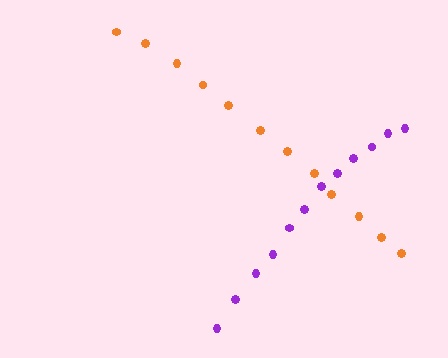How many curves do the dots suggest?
There are 2 distinct paths.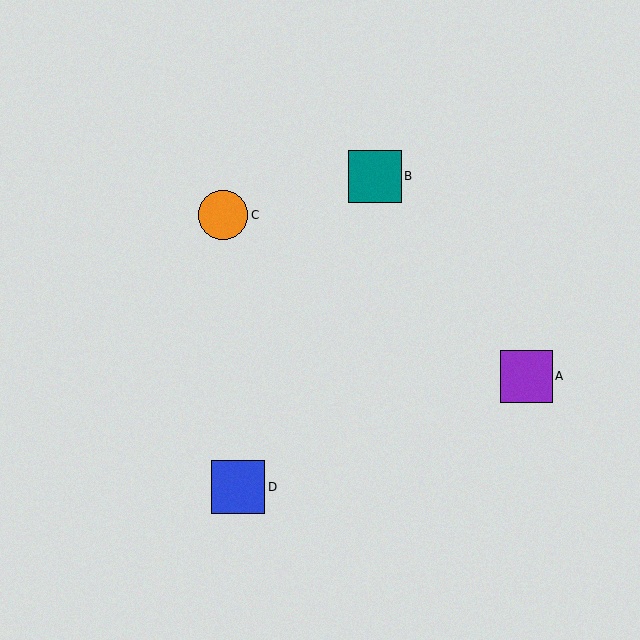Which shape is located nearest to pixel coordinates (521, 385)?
The purple square (labeled A) at (526, 376) is nearest to that location.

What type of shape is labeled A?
Shape A is a purple square.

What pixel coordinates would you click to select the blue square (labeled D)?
Click at (238, 487) to select the blue square D.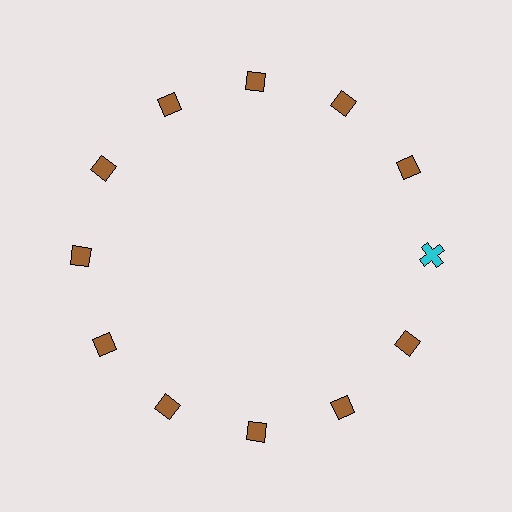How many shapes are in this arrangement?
There are 12 shapes arranged in a ring pattern.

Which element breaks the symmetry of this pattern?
The cyan cross at roughly the 3 o'clock position breaks the symmetry. All other shapes are brown diamonds.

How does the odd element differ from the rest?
It differs in both color (cyan instead of brown) and shape (cross instead of diamond).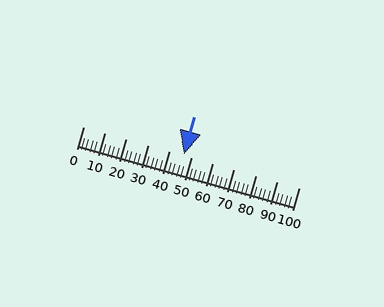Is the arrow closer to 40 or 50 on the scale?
The arrow is closer to 50.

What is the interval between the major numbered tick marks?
The major tick marks are spaced 10 units apart.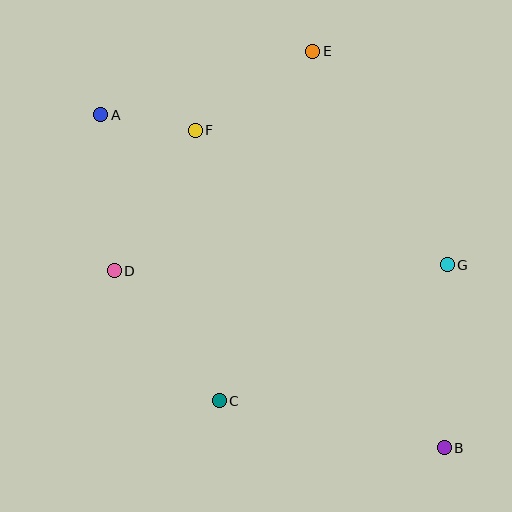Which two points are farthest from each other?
Points A and B are farthest from each other.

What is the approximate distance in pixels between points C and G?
The distance between C and G is approximately 265 pixels.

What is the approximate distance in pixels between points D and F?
The distance between D and F is approximately 162 pixels.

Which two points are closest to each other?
Points A and F are closest to each other.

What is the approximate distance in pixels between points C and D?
The distance between C and D is approximately 167 pixels.